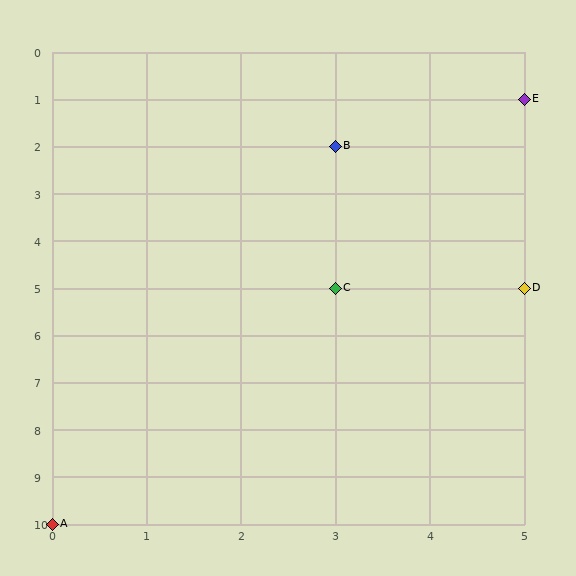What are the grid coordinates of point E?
Point E is at grid coordinates (5, 1).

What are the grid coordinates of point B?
Point B is at grid coordinates (3, 2).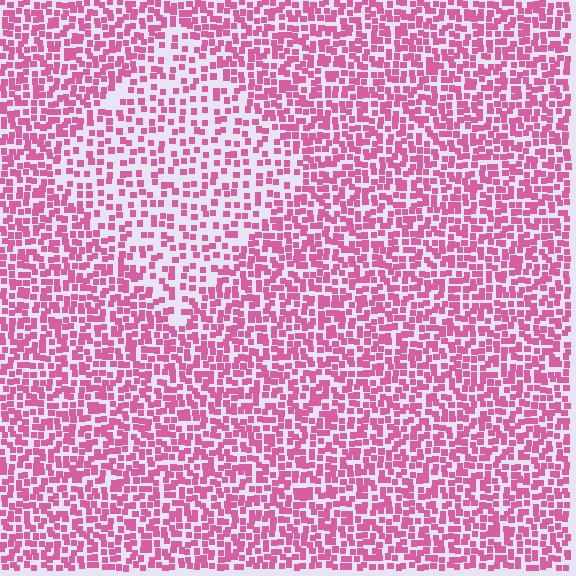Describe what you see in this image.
The image contains small pink elements arranged at two different densities. A diamond-shaped region is visible where the elements are less densely packed than the surrounding area.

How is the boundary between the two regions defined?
The boundary is defined by a change in element density (approximately 1.9x ratio). All elements are the same color, size, and shape.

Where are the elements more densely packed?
The elements are more densely packed outside the diamond boundary.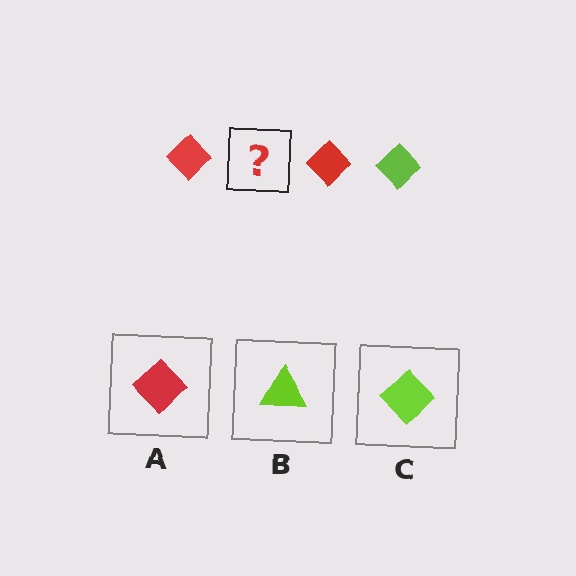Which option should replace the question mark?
Option C.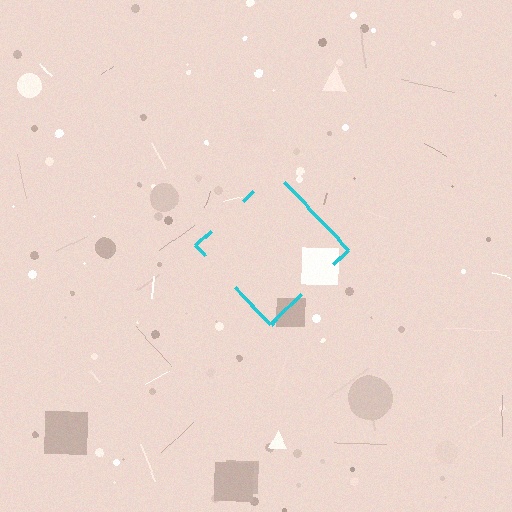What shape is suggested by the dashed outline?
The dashed outline suggests a diamond.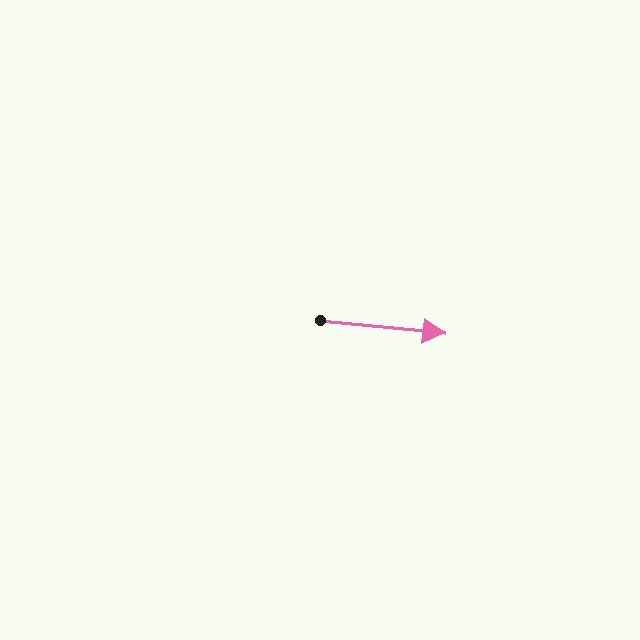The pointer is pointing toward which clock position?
Roughly 3 o'clock.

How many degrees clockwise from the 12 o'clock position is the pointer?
Approximately 96 degrees.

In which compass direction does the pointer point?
East.